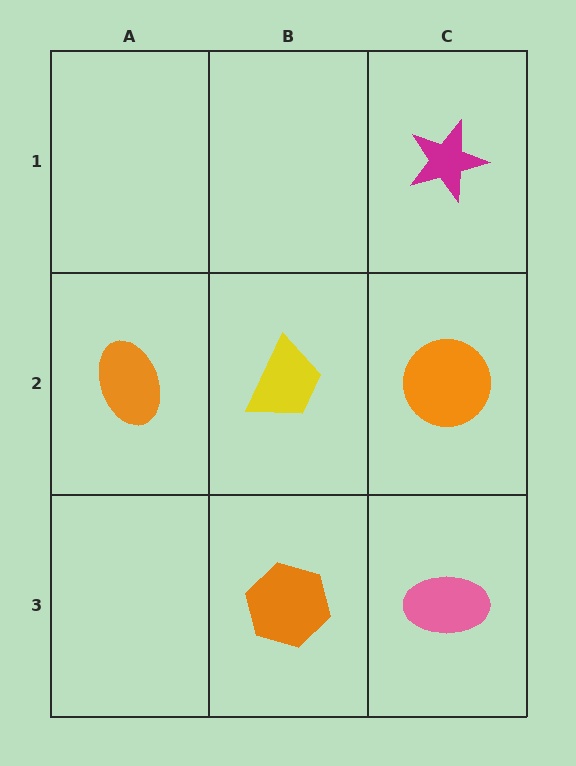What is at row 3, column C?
A pink ellipse.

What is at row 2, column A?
An orange ellipse.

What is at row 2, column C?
An orange circle.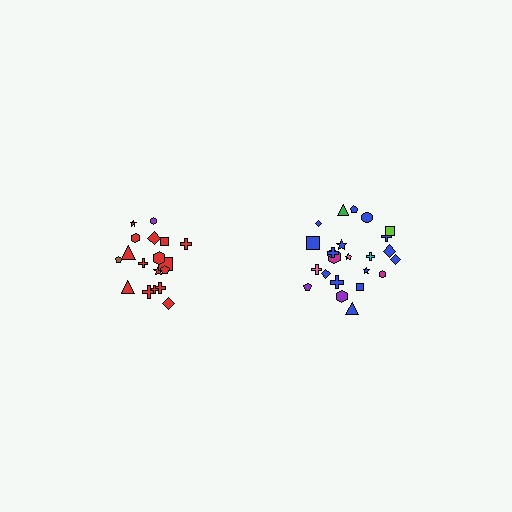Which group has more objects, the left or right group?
The right group.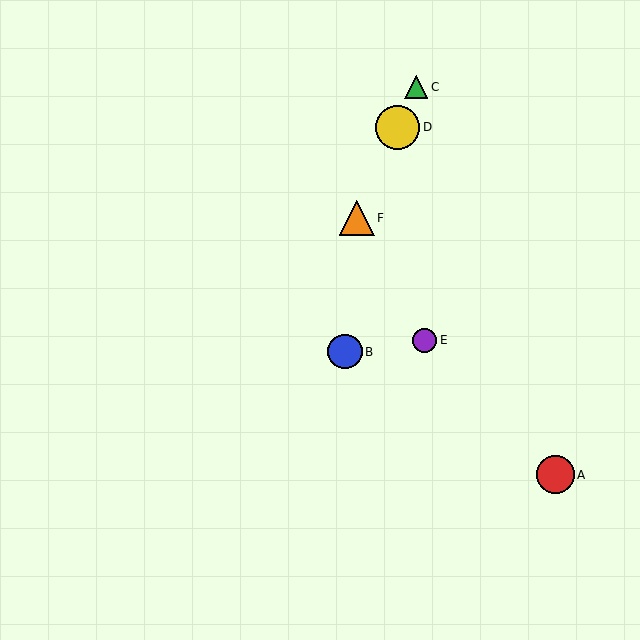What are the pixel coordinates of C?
Object C is at (416, 87).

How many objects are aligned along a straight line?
3 objects (C, D, F) are aligned along a straight line.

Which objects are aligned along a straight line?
Objects C, D, F are aligned along a straight line.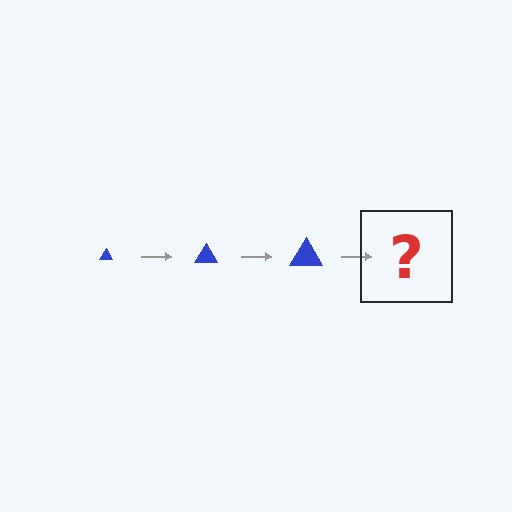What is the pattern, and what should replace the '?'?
The pattern is that the triangle gets progressively larger each step. The '?' should be a blue triangle, larger than the previous one.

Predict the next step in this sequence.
The next step is a blue triangle, larger than the previous one.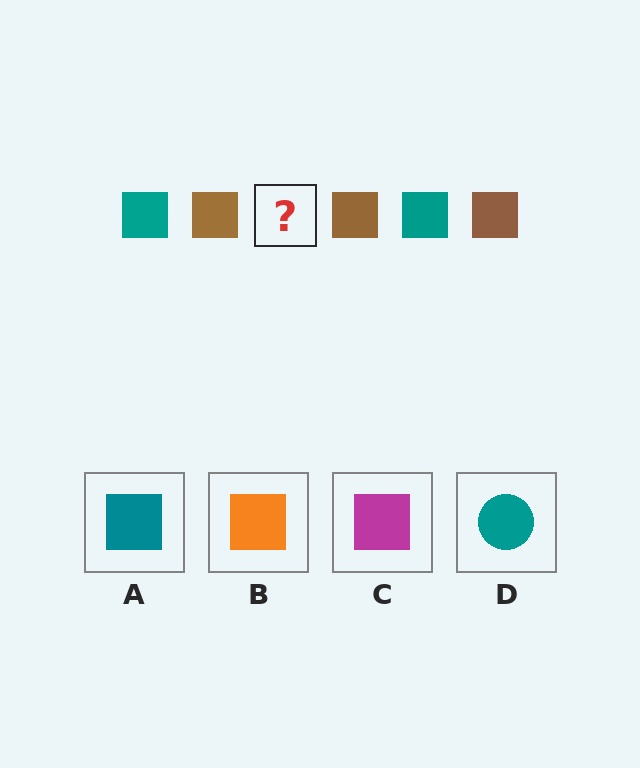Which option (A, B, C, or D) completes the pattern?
A.